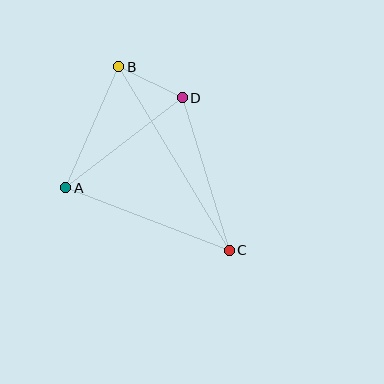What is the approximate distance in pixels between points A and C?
The distance between A and C is approximately 175 pixels.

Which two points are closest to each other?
Points B and D are closest to each other.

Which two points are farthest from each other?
Points B and C are farthest from each other.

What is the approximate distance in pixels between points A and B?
The distance between A and B is approximately 132 pixels.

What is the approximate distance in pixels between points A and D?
The distance between A and D is approximately 147 pixels.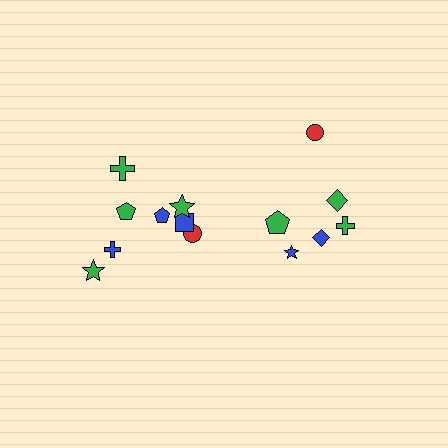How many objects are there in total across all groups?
There are 14 objects.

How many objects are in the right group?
There are 6 objects.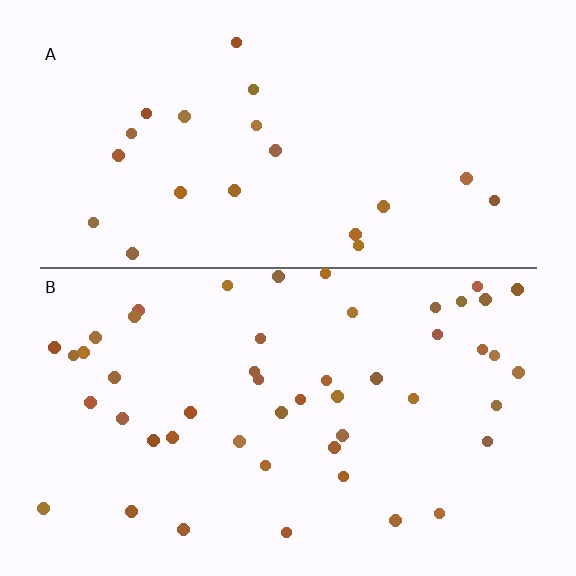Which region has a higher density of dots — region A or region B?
B (the bottom).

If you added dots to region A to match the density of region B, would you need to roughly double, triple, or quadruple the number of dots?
Approximately double.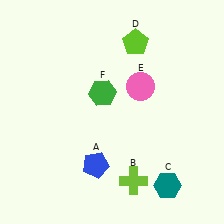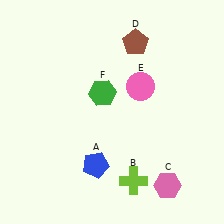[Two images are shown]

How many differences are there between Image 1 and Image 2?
There are 2 differences between the two images.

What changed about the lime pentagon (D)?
In Image 1, D is lime. In Image 2, it changed to brown.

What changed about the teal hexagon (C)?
In Image 1, C is teal. In Image 2, it changed to pink.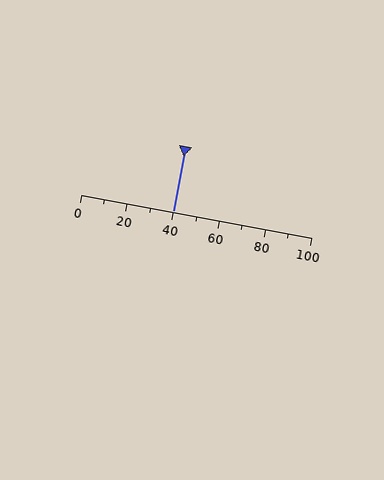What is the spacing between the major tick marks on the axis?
The major ticks are spaced 20 apart.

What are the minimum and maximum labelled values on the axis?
The axis runs from 0 to 100.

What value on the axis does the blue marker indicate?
The marker indicates approximately 40.